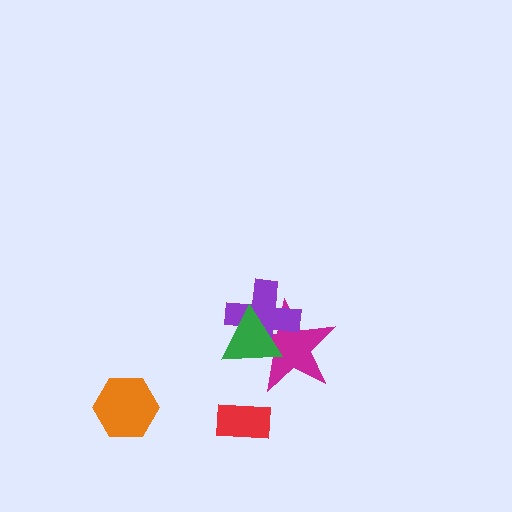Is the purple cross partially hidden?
Yes, it is partially covered by another shape.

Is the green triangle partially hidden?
No, no other shape covers it.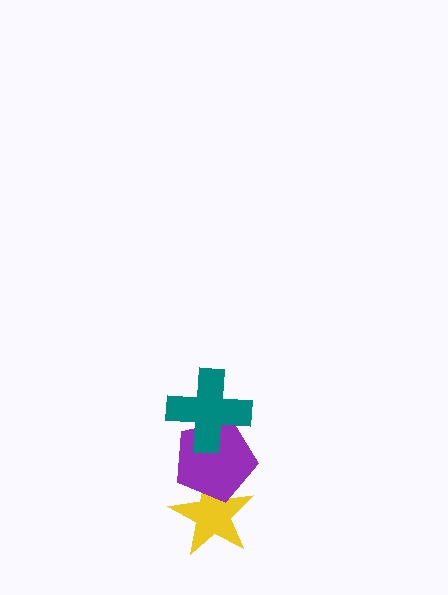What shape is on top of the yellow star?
The purple pentagon is on top of the yellow star.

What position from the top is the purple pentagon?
The purple pentagon is 2nd from the top.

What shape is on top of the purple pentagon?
The teal cross is on top of the purple pentagon.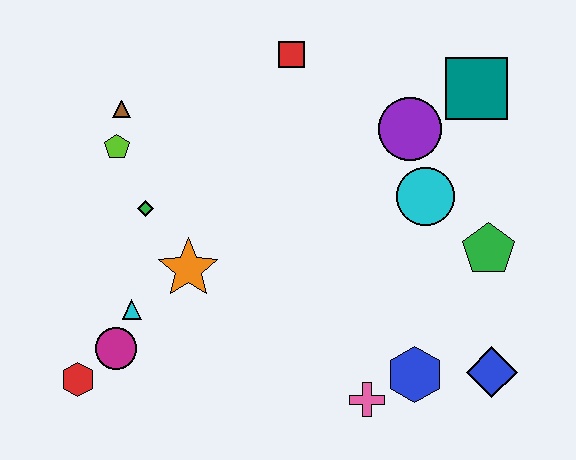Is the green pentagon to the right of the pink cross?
Yes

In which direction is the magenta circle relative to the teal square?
The magenta circle is to the left of the teal square.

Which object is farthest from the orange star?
The teal square is farthest from the orange star.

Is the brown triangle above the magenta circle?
Yes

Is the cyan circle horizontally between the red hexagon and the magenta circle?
No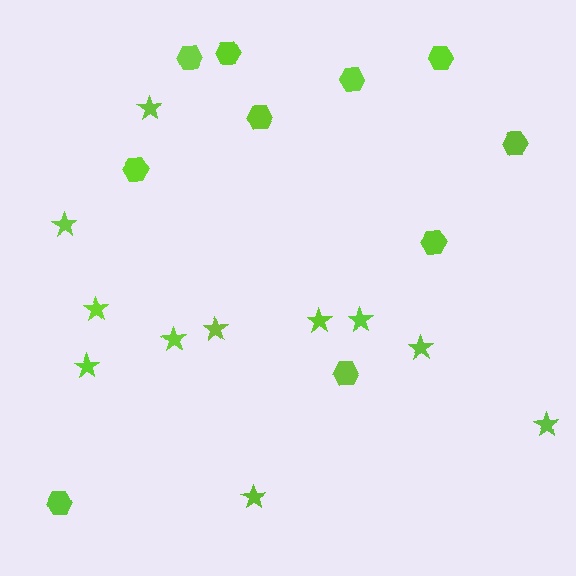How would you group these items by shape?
There are 2 groups: one group of stars (11) and one group of hexagons (10).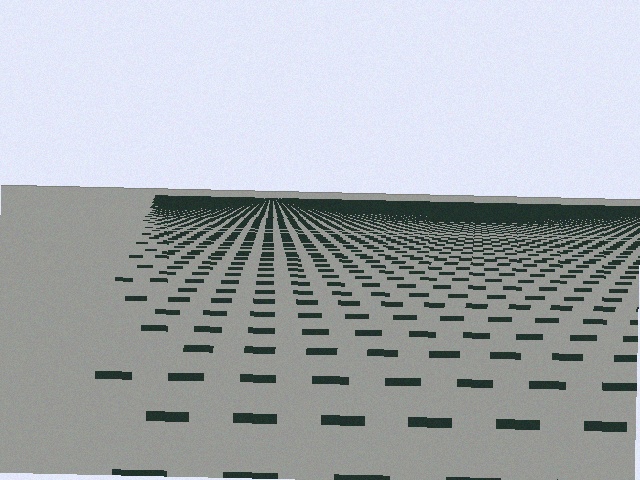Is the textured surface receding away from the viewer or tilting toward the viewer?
The surface is receding away from the viewer. Texture elements get smaller and denser toward the top.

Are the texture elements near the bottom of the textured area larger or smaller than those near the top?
Larger. Near the bottom, elements are closer to the viewer and appear at a bigger on-screen size.